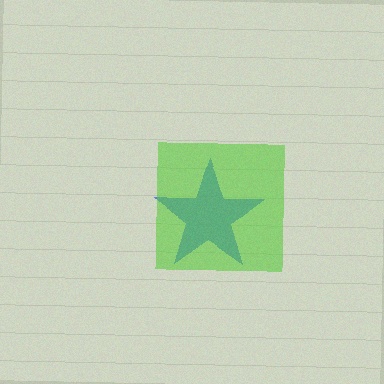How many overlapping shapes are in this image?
There are 2 overlapping shapes in the image.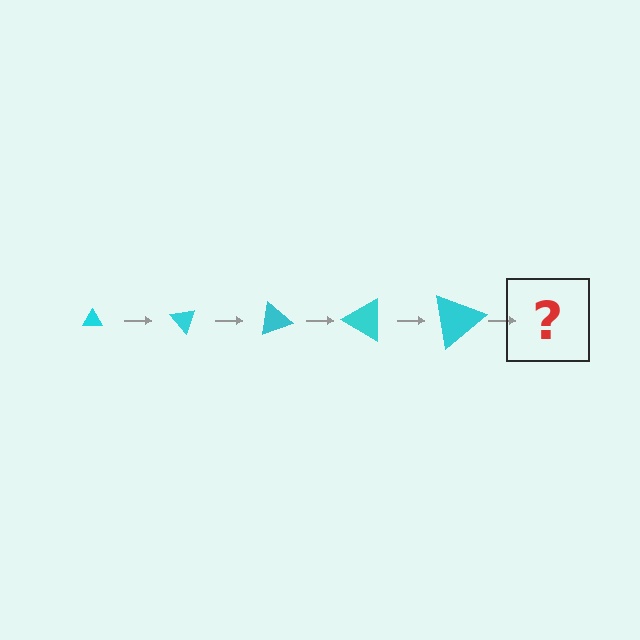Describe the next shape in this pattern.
It should be a triangle, larger than the previous one and rotated 250 degrees from the start.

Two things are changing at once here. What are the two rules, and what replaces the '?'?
The two rules are that the triangle grows larger each step and it rotates 50 degrees each step. The '?' should be a triangle, larger than the previous one and rotated 250 degrees from the start.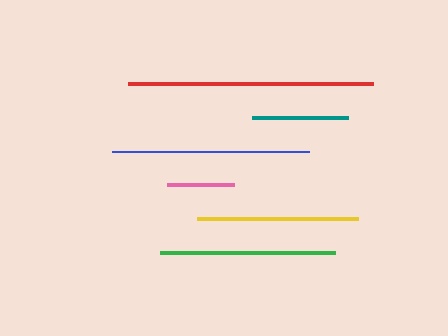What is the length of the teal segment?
The teal segment is approximately 95 pixels long.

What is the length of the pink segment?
The pink segment is approximately 67 pixels long.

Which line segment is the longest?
The red line is the longest at approximately 244 pixels.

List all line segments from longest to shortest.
From longest to shortest: red, blue, green, yellow, teal, pink.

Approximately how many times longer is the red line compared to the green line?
The red line is approximately 1.4 times the length of the green line.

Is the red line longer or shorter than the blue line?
The red line is longer than the blue line.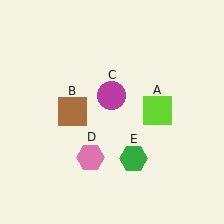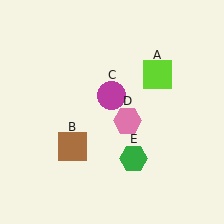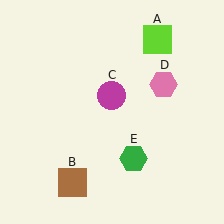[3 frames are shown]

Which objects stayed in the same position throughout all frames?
Magenta circle (object C) and green hexagon (object E) remained stationary.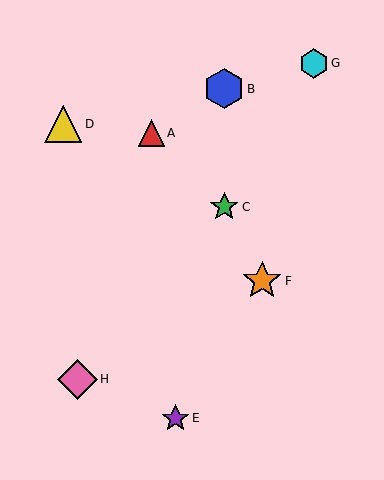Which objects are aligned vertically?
Objects B, C are aligned vertically.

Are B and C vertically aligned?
Yes, both are at x≈224.